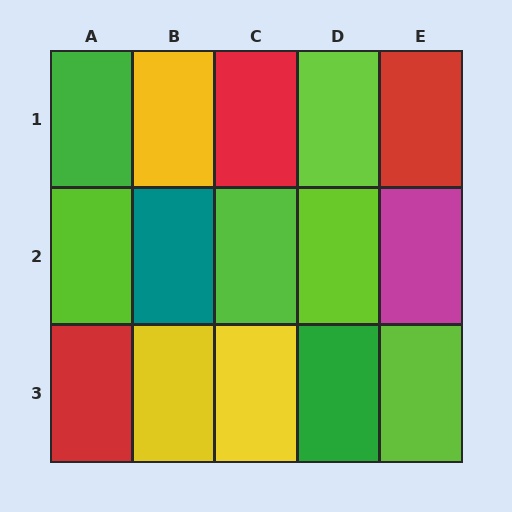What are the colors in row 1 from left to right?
Green, yellow, red, lime, red.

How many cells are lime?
5 cells are lime.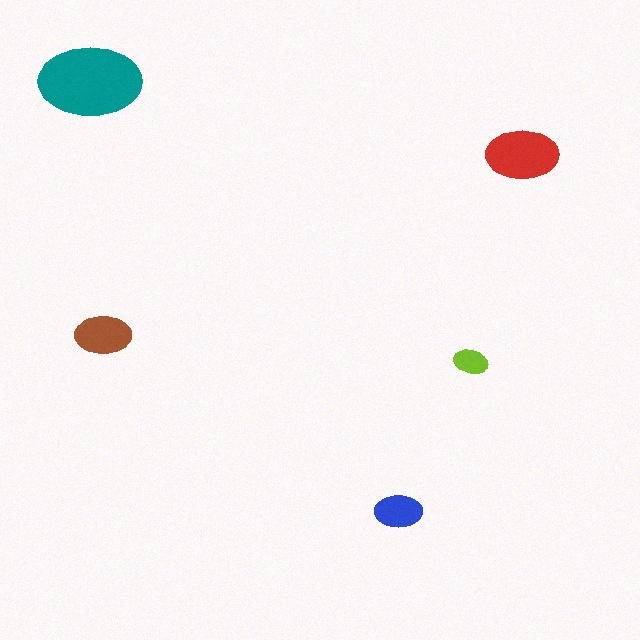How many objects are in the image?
There are 5 objects in the image.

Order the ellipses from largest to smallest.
the teal one, the red one, the brown one, the blue one, the lime one.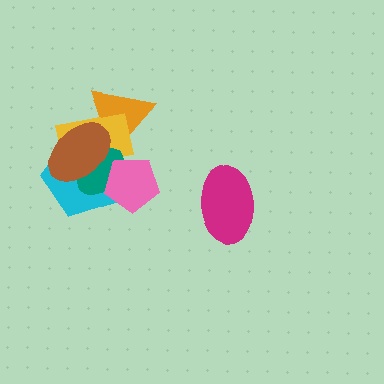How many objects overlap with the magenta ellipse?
0 objects overlap with the magenta ellipse.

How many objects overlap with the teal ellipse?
5 objects overlap with the teal ellipse.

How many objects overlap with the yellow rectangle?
5 objects overlap with the yellow rectangle.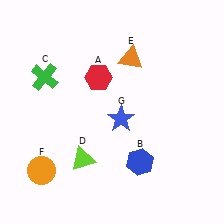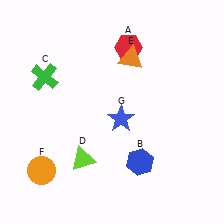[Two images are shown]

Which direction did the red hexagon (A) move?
The red hexagon (A) moved up.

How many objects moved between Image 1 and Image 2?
1 object moved between the two images.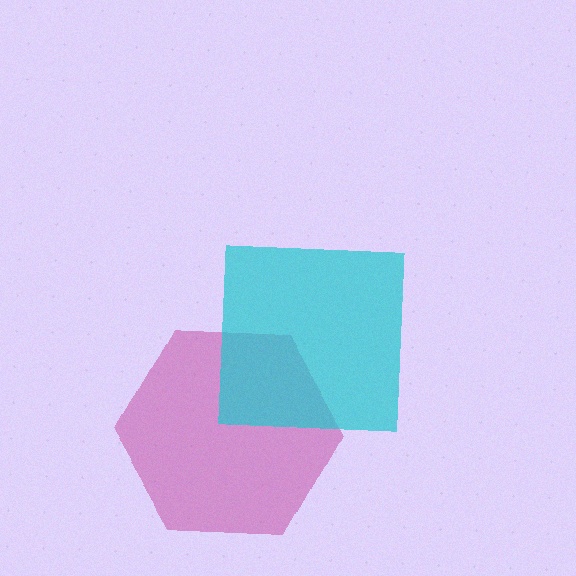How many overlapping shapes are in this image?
There are 2 overlapping shapes in the image.